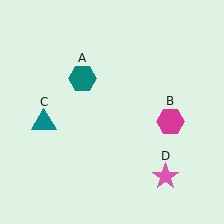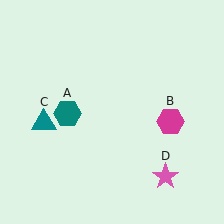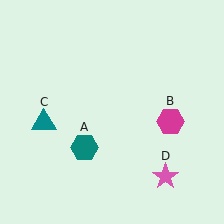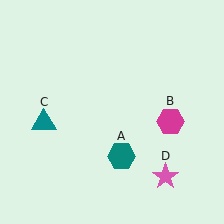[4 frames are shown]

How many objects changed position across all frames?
1 object changed position: teal hexagon (object A).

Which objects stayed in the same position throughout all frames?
Magenta hexagon (object B) and teal triangle (object C) and pink star (object D) remained stationary.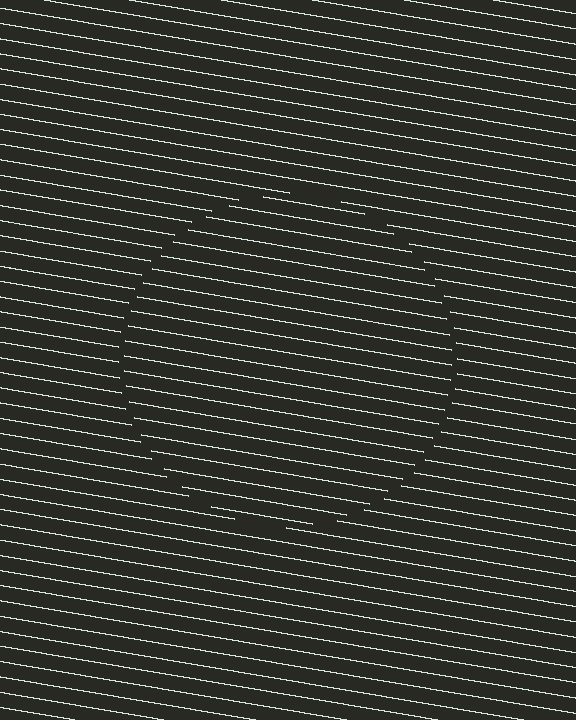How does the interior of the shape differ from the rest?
The interior of the shape contains the same grating, shifted by half a period — the contour is defined by the phase discontinuity where line-ends from the inner and outer gratings abut.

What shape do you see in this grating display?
An illusory circle. The interior of the shape contains the same grating, shifted by half a period — the contour is defined by the phase discontinuity where line-ends from the inner and outer gratings abut.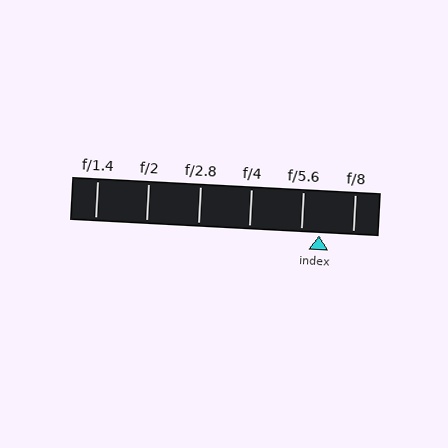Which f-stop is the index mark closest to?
The index mark is closest to f/5.6.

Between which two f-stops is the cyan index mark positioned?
The index mark is between f/5.6 and f/8.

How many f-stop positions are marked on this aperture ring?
There are 6 f-stop positions marked.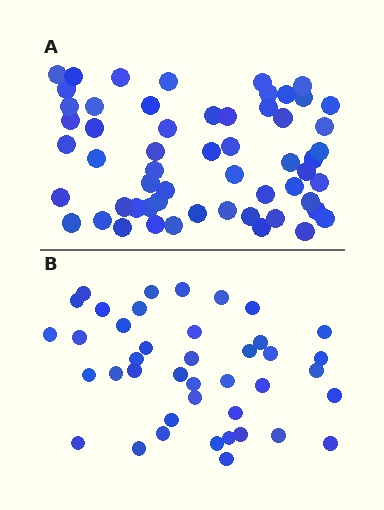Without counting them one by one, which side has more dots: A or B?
Region A (the top region) has more dots.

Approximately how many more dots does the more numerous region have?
Region A has approximately 15 more dots than region B.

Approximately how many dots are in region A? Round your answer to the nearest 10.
About 60 dots. (The exact count is 57, which rounds to 60.)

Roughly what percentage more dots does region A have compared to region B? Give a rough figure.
About 40% more.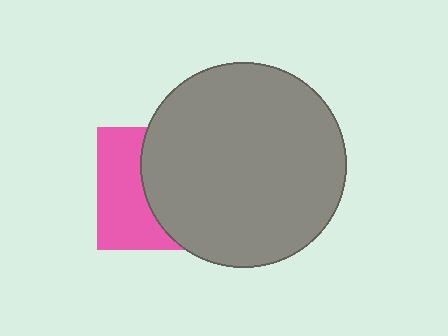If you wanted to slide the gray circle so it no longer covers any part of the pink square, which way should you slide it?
Slide it right — that is the most direct way to separate the two shapes.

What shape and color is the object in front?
The object in front is a gray circle.